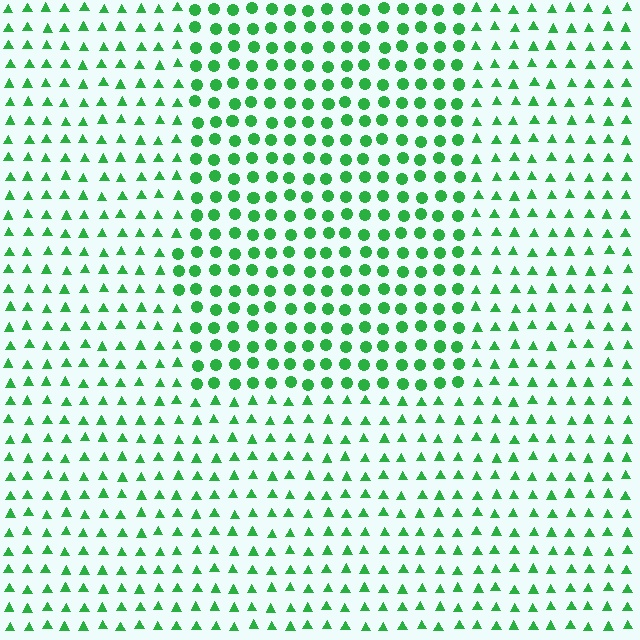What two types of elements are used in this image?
The image uses circles inside the rectangle region and triangles outside it.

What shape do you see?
I see a rectangle.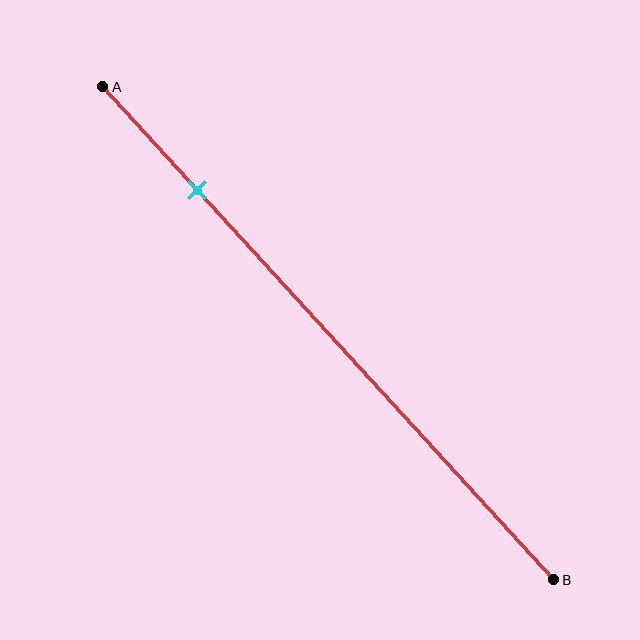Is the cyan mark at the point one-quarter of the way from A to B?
No, the mark is at about 20% from A, not at the 25% one-quarter point.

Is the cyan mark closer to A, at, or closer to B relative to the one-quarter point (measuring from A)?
The cyan mark is closer to point A than the one-quarter point of segment AB.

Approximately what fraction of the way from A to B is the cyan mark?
The cyan mark is approximately 20% of the way from A to B.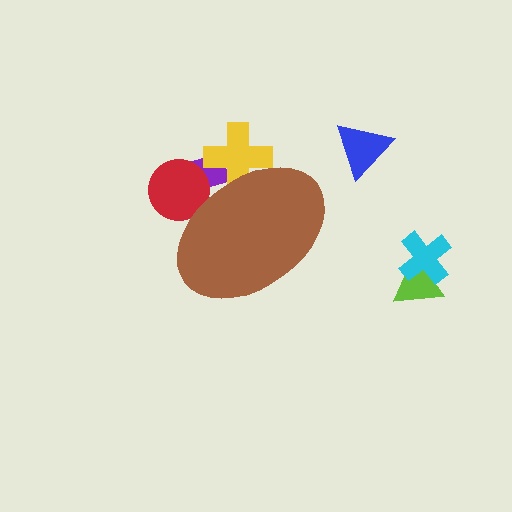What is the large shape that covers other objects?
A brown ellipse.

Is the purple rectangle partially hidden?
Yes, the purple rectangle is partially hidden behind the brown ellipse.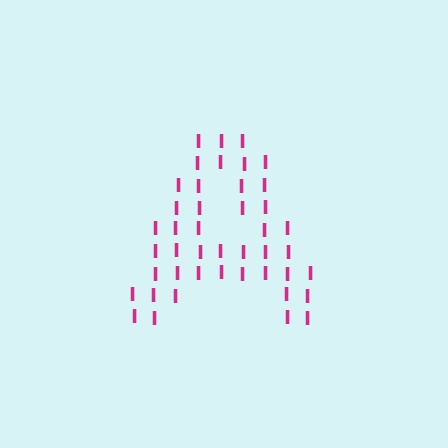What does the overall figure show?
The overall figure shows the letter A.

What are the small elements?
The small elements are letter I's.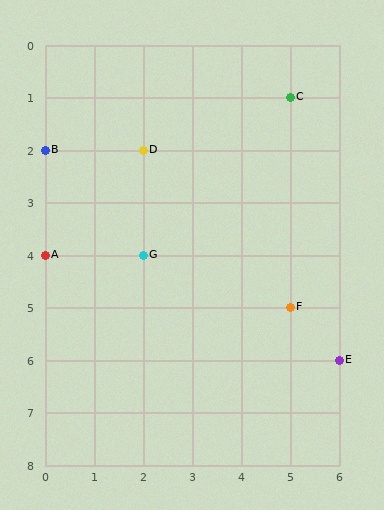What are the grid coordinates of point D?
Point D is at grid coordinates (2, 2).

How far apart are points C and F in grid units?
Points C and F are 4 rows apart.